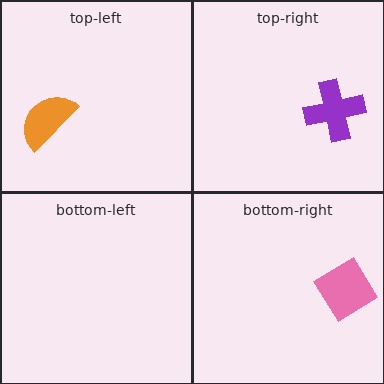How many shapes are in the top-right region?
1.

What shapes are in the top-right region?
The purple cross.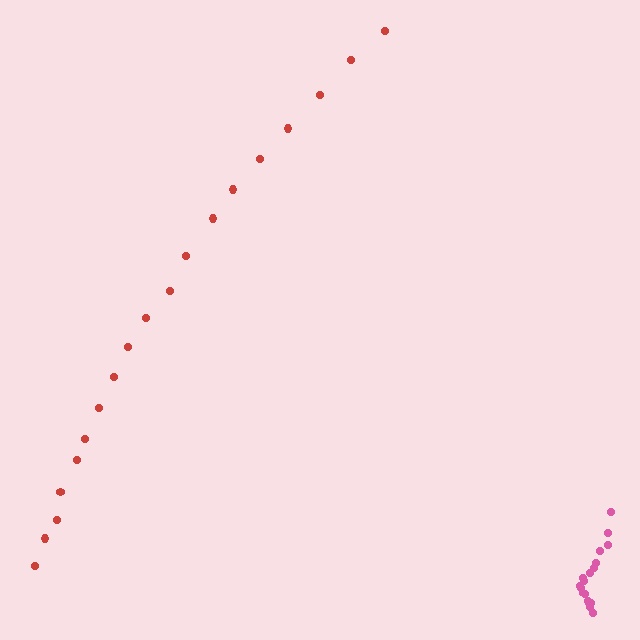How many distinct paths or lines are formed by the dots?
There are 2 distinct paths.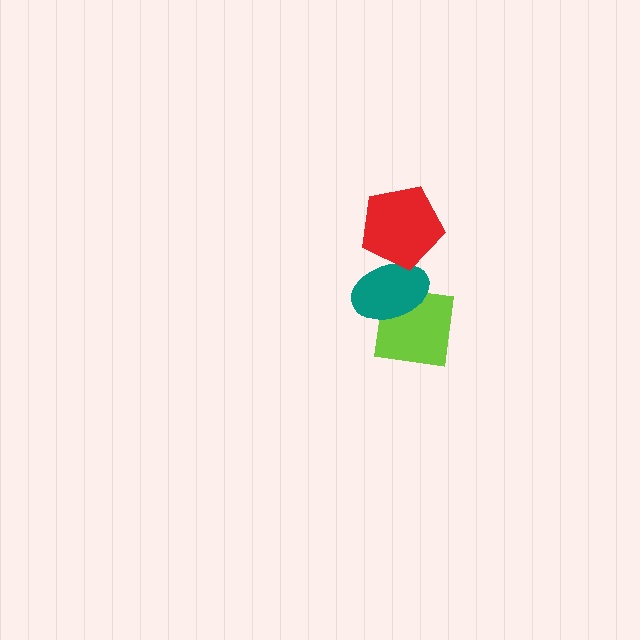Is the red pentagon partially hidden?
No, no other shape covers it.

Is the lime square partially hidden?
Yes, it is partially covered by another shape.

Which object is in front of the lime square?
The teal ellipse is in front of the lime square.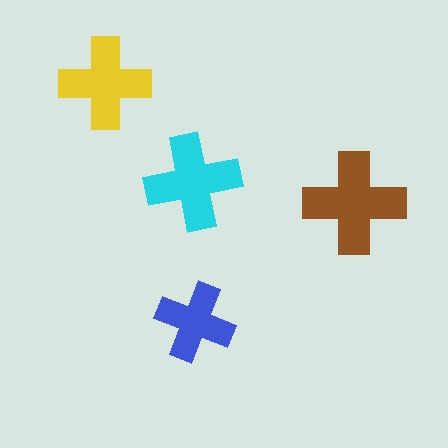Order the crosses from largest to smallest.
the brown one, the cyan one, the yellow one, the blue one.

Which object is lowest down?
The blue cross is bottommost.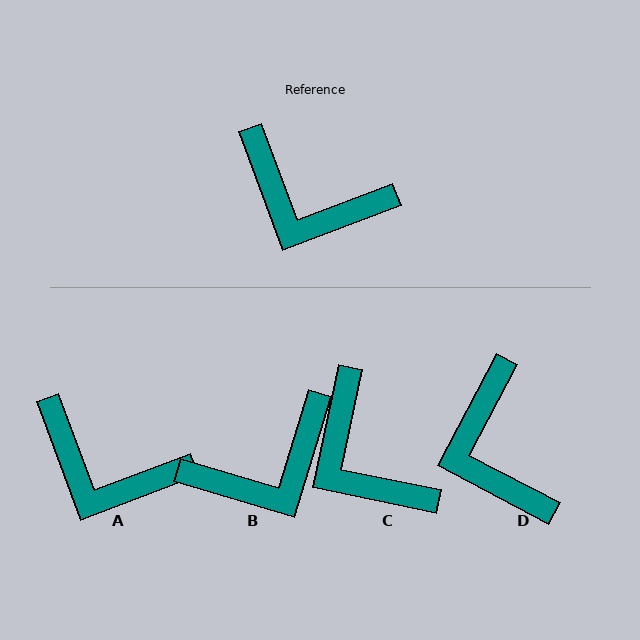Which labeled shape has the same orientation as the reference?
A.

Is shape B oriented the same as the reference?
No, it is off by about 53 degrees.